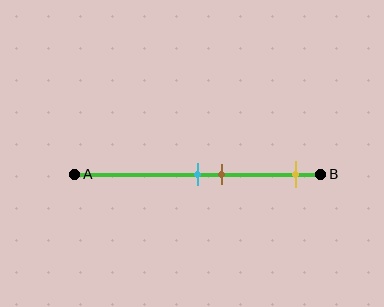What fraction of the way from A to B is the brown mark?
The brown mark is approximately 60% (0.6) of the way from A to B.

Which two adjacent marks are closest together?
The cyan and brown marks are the closest adjacent pair.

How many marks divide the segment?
There are 3 marks dividing the segment.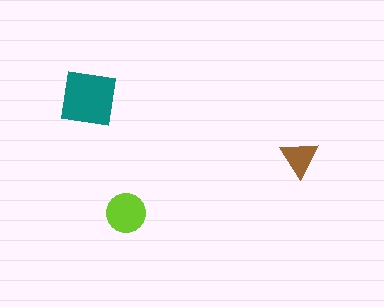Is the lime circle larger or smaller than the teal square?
Smaller.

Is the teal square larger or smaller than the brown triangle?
Larger.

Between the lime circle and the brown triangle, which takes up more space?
The lime circle.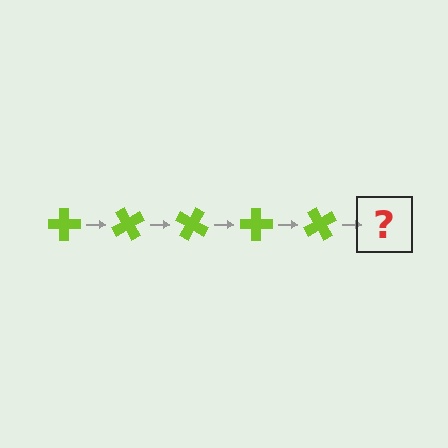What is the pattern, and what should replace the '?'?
The pattern is that the cross rotates 60 degrees each step. The '?' should be a lime cross rotated 300 degrees.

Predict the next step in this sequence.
The next step is a lime cross rotated 300 degrees.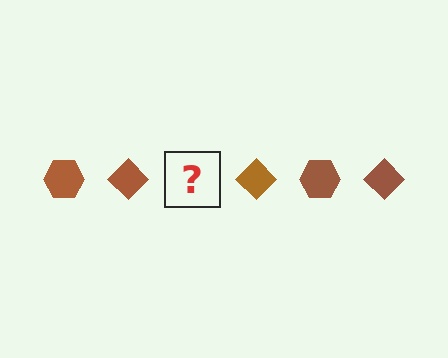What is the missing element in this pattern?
The missing element is a brown hexagon.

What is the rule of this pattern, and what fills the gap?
The rule is that the pattern cycles through hexagon, diamond shapes in brown. The gap should be filled with a brown hexagon.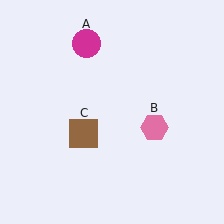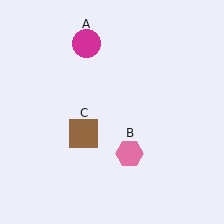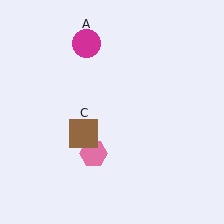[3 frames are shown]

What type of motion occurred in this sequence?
The pink hexagon (object B) rotated clockwise around the center of the scene.